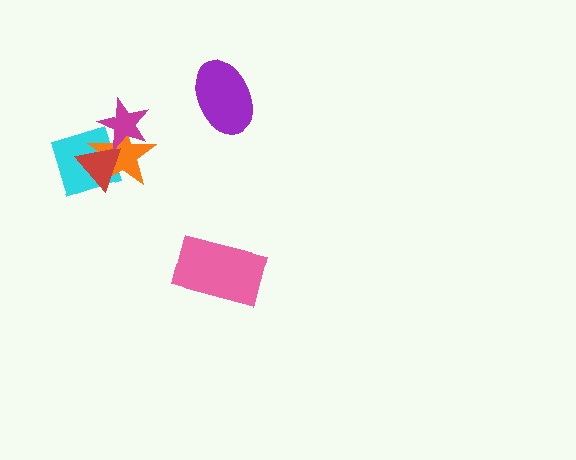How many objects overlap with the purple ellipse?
0 objects overlap with the purple ellipse.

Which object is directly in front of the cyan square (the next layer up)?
The orange star is directly in front of the cyan square.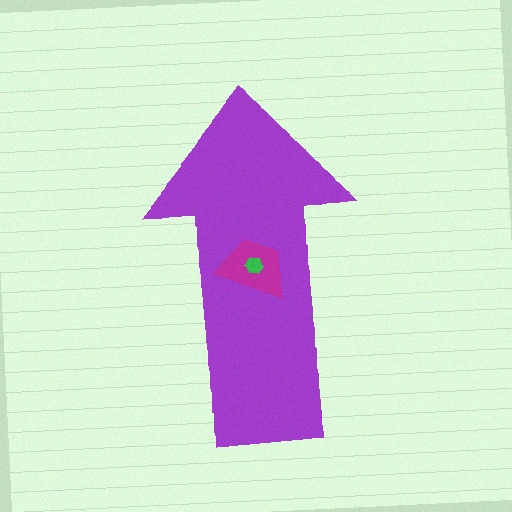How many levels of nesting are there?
3.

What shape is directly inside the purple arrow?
The magenta trapezoid.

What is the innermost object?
The green hexagon.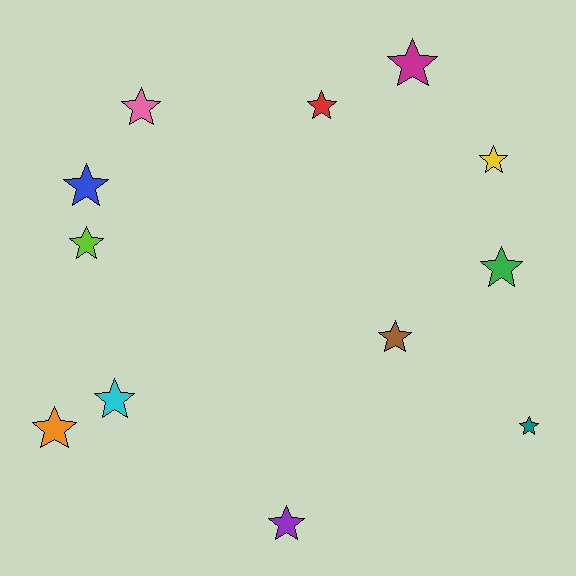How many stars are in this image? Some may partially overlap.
There are 12 stars.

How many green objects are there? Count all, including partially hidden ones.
There is 1 green object.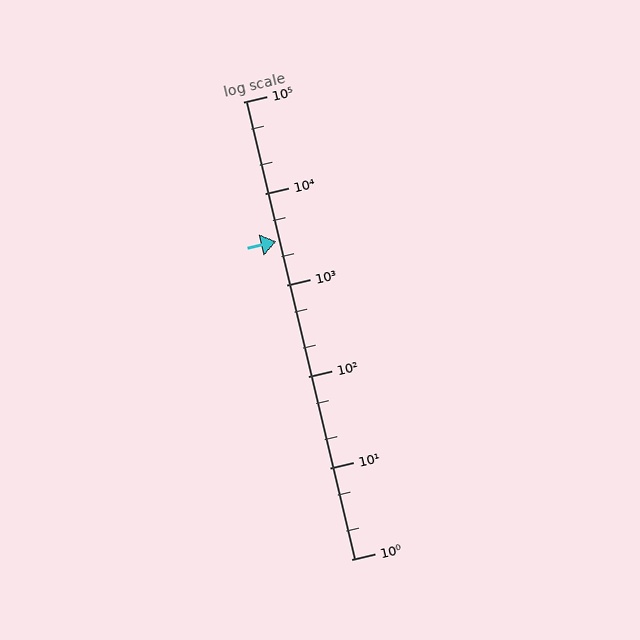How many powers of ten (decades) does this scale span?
The scale spans 5 decades, from 1 to 100000.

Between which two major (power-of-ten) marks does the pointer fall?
The pointer is between 1000 and 10000.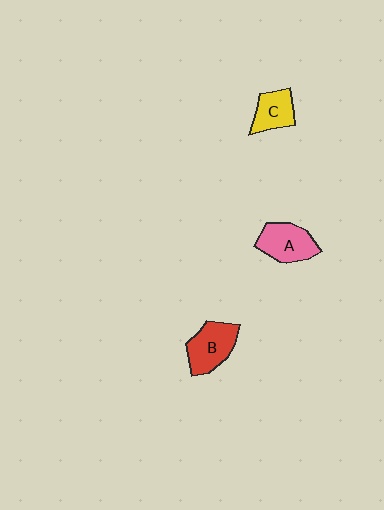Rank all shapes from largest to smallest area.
From largest to smallest: B (red), A (pink), C (yellow).